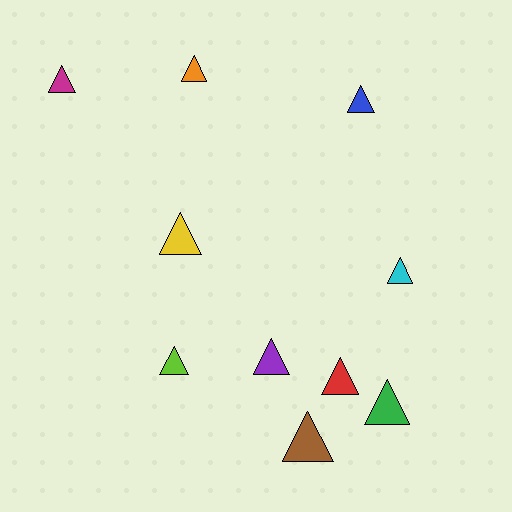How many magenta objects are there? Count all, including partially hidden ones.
There is 1 magenta object.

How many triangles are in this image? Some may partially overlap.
There are 10 triangles.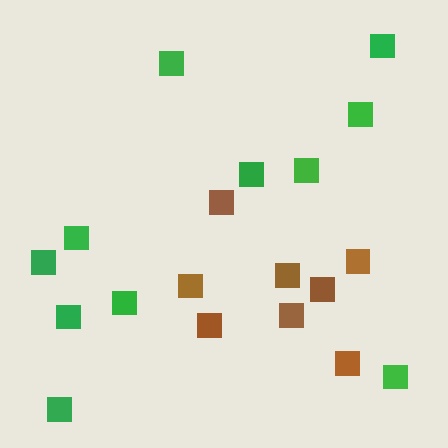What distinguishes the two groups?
There are 2 groups: one group of brown squares (8) and one group of green squares (11).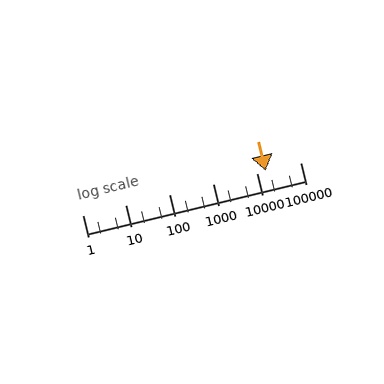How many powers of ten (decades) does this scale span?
The scale spans 5 decades, from 1 to 100000.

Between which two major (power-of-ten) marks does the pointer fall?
The pointer is between 10000 and 100000.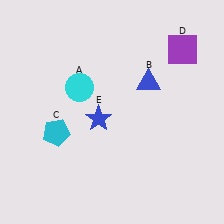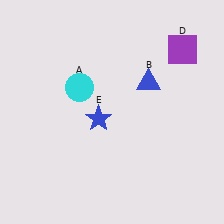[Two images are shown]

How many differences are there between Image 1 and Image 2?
There is 1 difference between the two images.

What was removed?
The cyan pentagon (C) was removed in Image 2.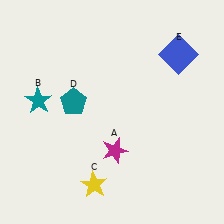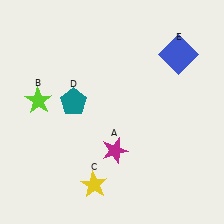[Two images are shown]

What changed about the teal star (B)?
In Image 1, B is teal. In Image 2, it changed to lime.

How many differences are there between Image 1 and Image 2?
There is 1 difference between the two images.